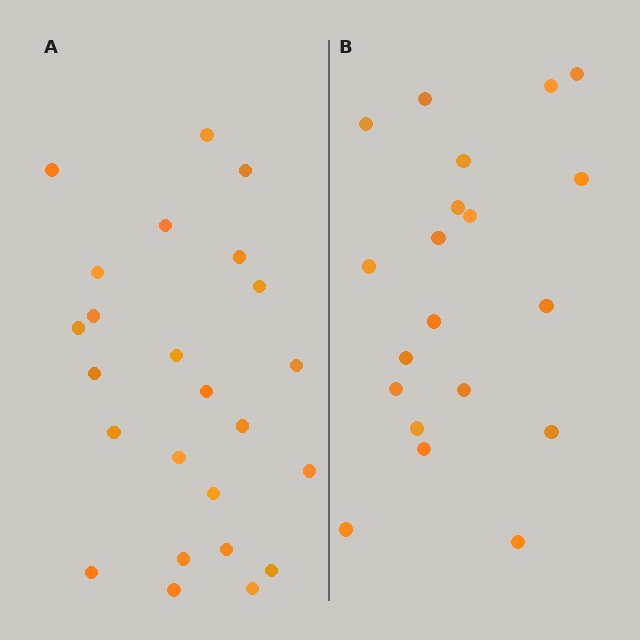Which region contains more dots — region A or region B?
Region A (the left region) has more dots.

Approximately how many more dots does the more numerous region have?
Region A has about 4 more dots than region B.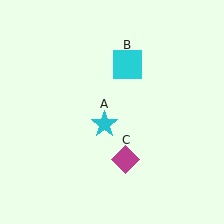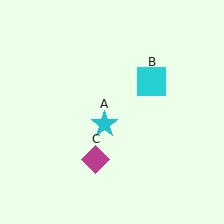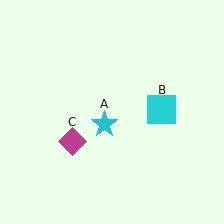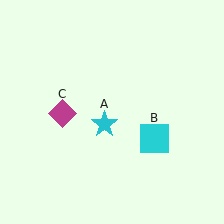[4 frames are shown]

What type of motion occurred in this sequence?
The cyan square (object B), magenta diamond (object C) rotated clockwise around the center of the scene.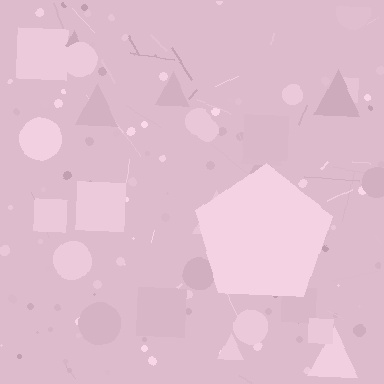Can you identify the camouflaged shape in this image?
The camouflaged shape is a pentagon.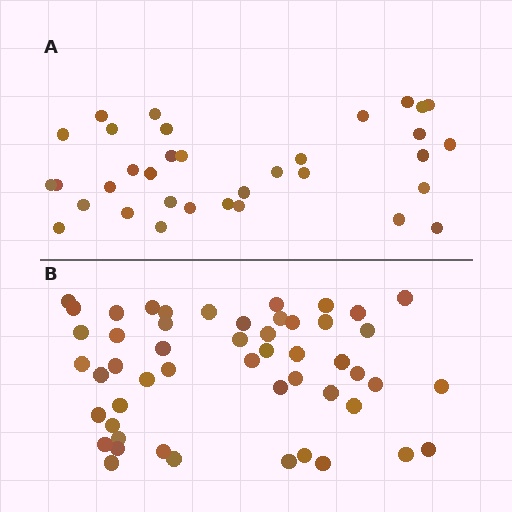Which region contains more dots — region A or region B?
Region B (the bottom region) has more dots.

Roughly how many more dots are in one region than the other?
Region B has approximately 15 more dots than region A.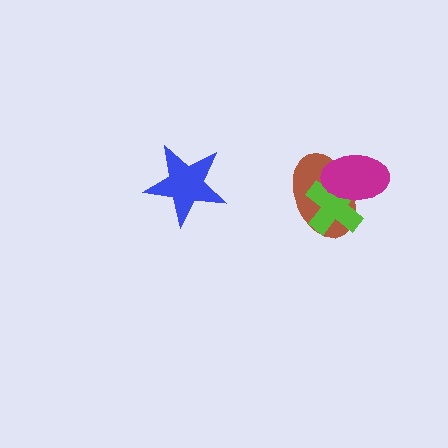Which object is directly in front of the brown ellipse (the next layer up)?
The lime cross is directly in front of the brown ellipse.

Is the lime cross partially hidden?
Yes, it is partially covered by another shape.